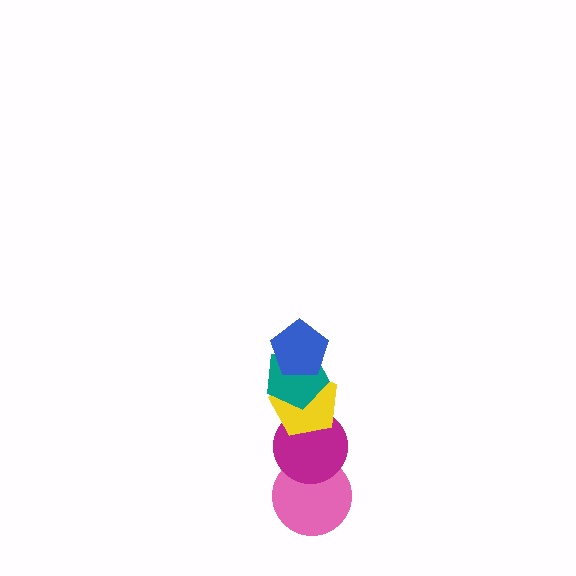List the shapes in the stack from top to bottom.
From top to bottom: the blue pentagon, the teal pentagon, the yellow pentagon, the magenta circle, the pink circle.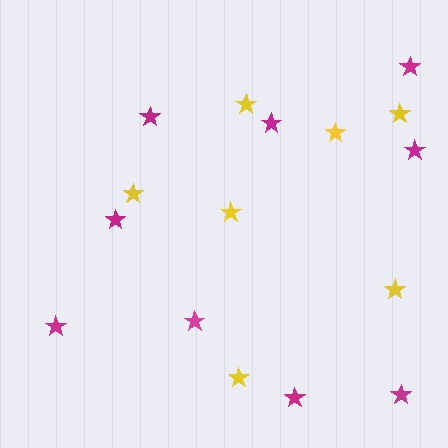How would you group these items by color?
There are 2 groups: one group of magenta stars (9) and one group of yellow stars (7).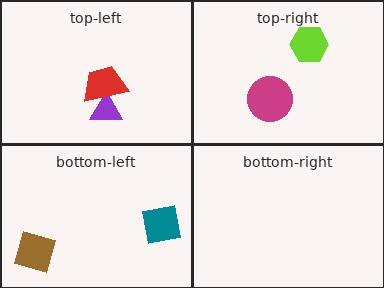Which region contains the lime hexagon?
The top-right region.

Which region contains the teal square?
The bottom-left region.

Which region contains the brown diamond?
The bottom-left region.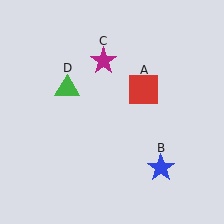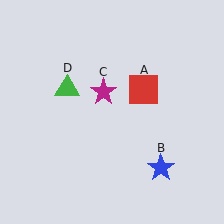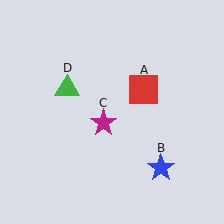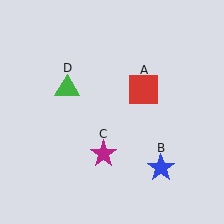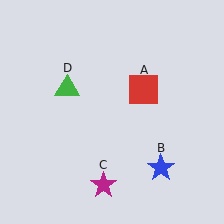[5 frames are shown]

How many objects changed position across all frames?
1 object changed position: magenta star (object C).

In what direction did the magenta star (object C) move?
The magenta star (object C) moved down.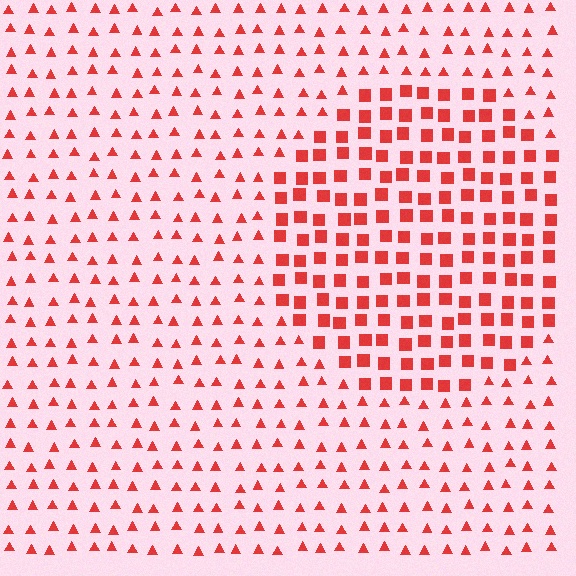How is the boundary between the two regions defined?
The boundary is defined by a change in element shape: squares inside vs. triangles outside. All elements share the same color and spacing.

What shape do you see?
I see a circle.